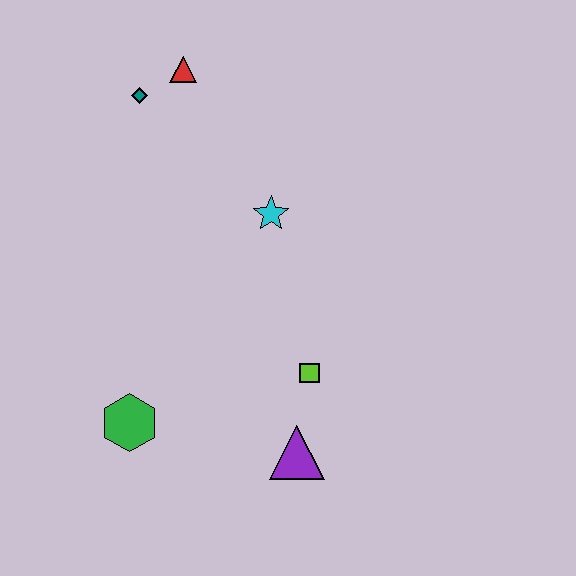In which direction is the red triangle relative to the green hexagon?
The red triangle is above the green hexagon.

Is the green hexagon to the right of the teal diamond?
No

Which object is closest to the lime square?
The purple triangle is closest to the lime square.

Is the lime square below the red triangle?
Yes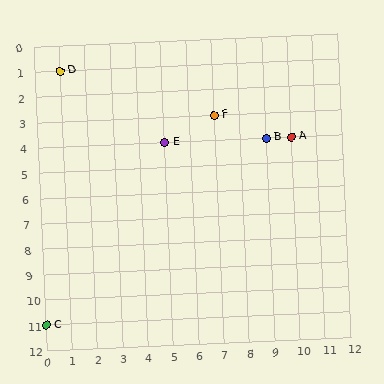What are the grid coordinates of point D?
Point D is at grid coordinates (1, 1).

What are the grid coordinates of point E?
Point E is at grid coordinates (5, 4).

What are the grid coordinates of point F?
Point F is at grid coordinates (7, 3).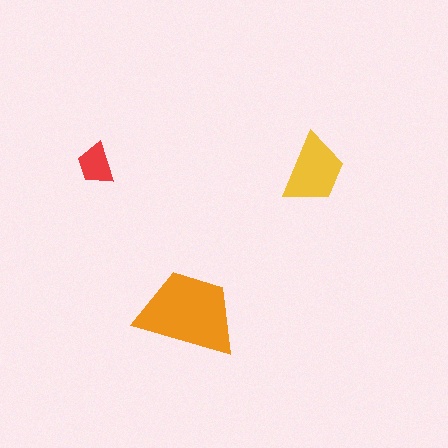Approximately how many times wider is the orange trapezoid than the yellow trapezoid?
About 1.5 times wider.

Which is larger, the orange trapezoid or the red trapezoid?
The orange one.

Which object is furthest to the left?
The red trapezoid is leftmost.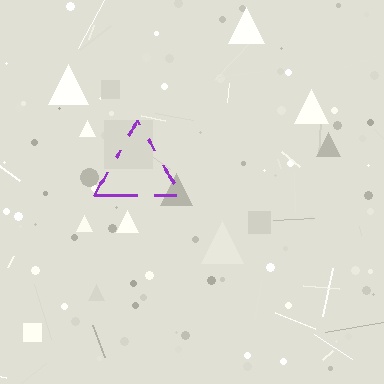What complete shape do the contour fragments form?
The contour fragments form a triangle.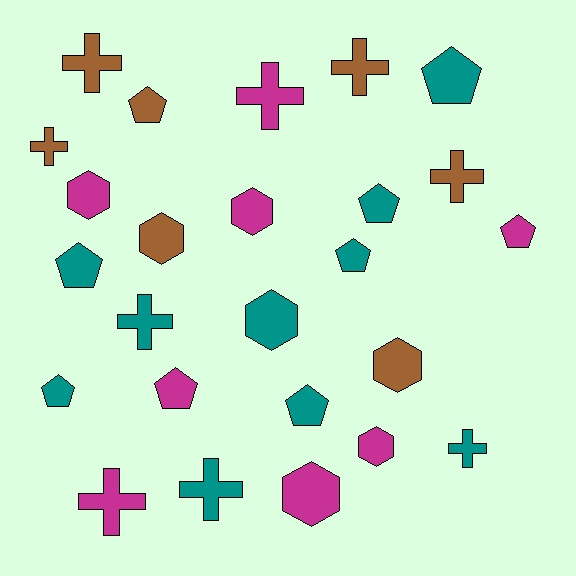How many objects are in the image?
There are 25 objects.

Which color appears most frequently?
Teal, with 10 objects.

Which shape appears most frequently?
Cross, with 9 objects.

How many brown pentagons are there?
There is 1 brown pentagon.